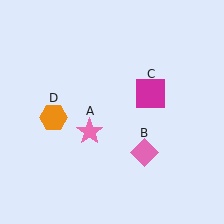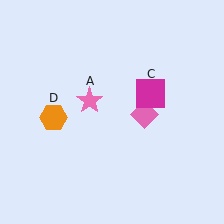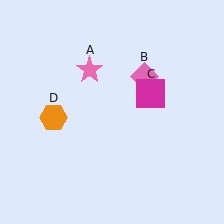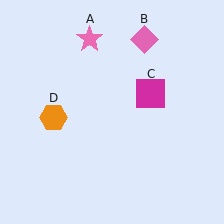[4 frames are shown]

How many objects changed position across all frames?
2 objects changed position: pink star (object A), pink diamond (object B).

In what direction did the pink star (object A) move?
The pink star (object A) moved up.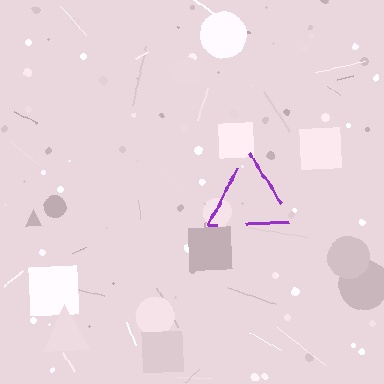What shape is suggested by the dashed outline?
The dashed outline suggests a triangle.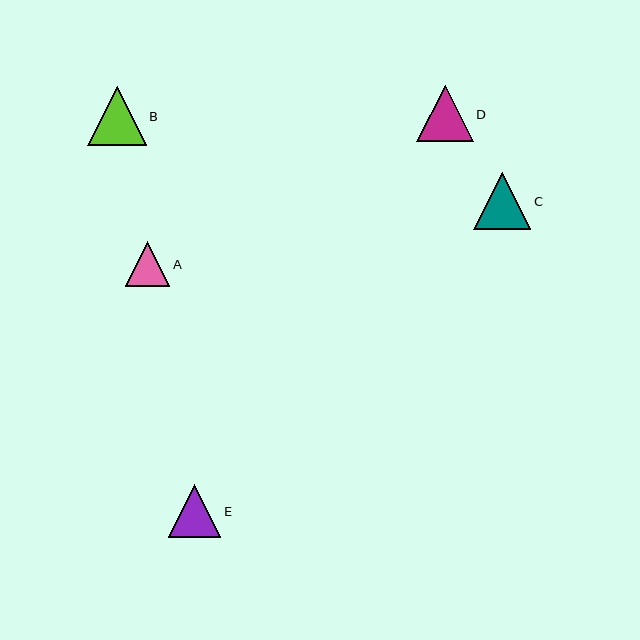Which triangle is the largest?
Triangle B is the largest with a size of approximately 59 pixels.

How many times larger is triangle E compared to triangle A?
Triangle E is approximately 1.2 times the size of triangle A.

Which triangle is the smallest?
Triangle A is the smallest with a size of approximately 44 pixels.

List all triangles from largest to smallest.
From largest to smallest: B, C, D, E, A.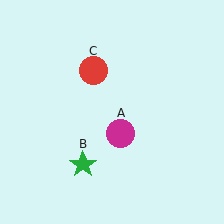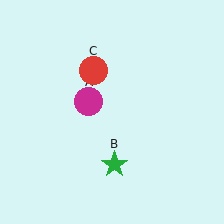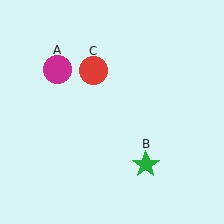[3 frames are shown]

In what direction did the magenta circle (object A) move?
The magenta circle (object A) moved up and to the left.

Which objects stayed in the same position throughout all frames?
Red circle (object C) remained stationary.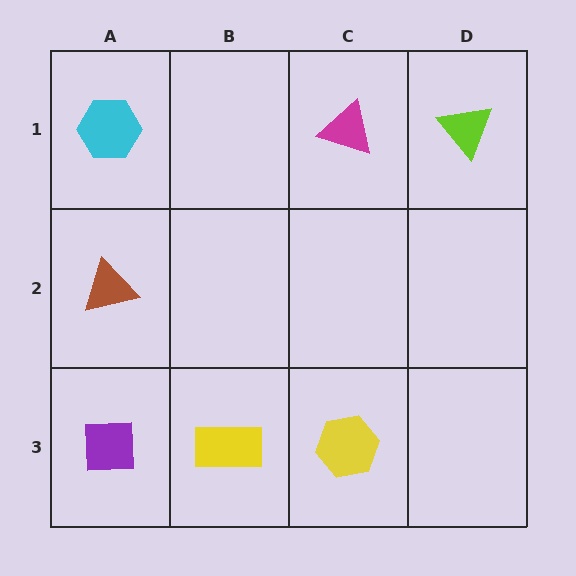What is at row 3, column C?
A yellow hexagon.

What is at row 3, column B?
A yellow rectangle.